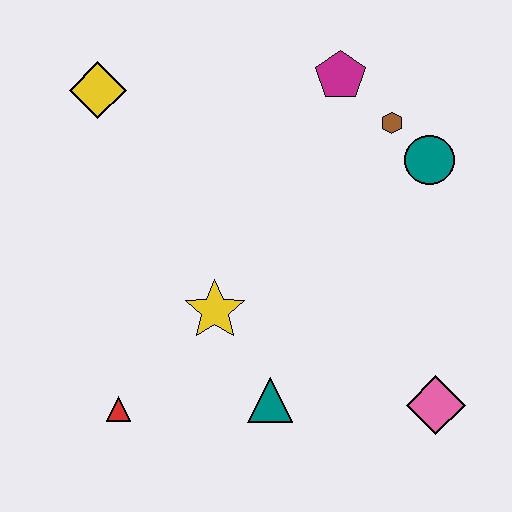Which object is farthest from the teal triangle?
The yellow diamond is farthest from the teal triangle.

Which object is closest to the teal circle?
The brown hexagon is closest to the teal circle.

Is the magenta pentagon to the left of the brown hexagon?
Yes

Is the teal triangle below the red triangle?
No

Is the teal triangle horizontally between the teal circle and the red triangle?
Yes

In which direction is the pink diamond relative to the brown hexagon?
The pink diamond is below the brown hexagon.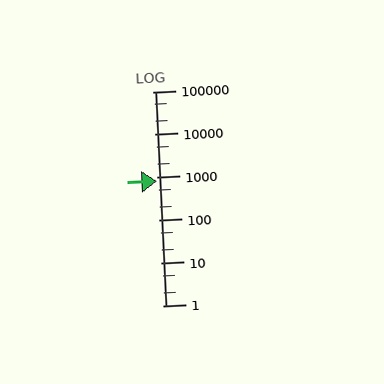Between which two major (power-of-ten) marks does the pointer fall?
The pointer is between 100 and 1000.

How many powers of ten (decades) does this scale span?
The scale spans 5 decades, from 1 to 100000.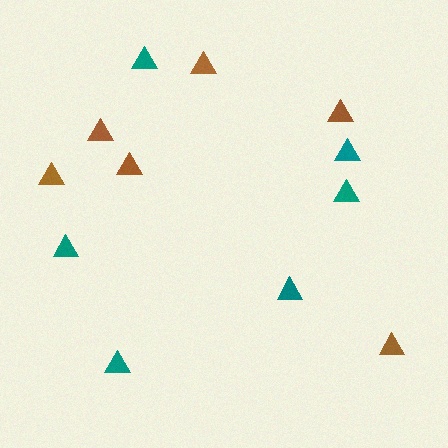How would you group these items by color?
There are 2 groups: one group of teal triangles (6) and one group of brown triangles (6).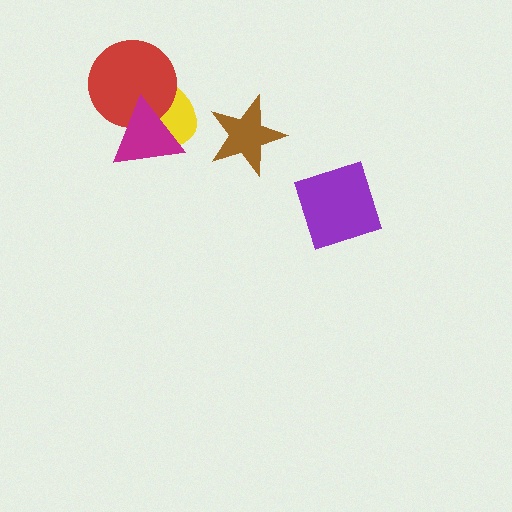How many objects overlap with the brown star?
0 objects overlap with the brown star.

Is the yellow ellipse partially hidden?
Yes, it is partially covered by another shape.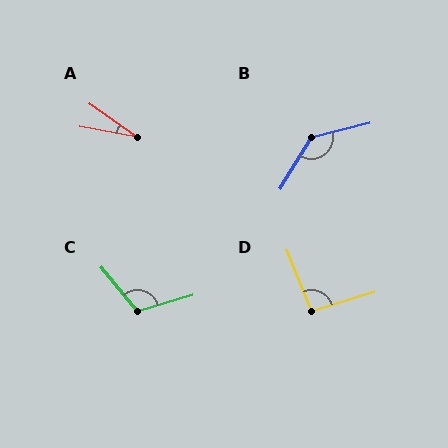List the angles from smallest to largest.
A (24°), D (95°), C (113°), B (135°).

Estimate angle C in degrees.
Approximately 113 degrees.